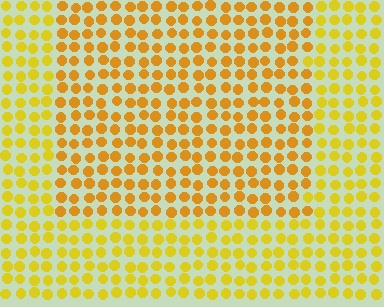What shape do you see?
I see a rectangle.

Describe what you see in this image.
The image is filled with small yellow elements in a uniform arrangement. A rectangle-shaped region is visible where the elements are tinted to a slightly different hue, forming a subtle color boundary.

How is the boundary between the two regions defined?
The boundary is defined purely by a slight shift in hue (about 19 degrees). Spacing, size, and orientation are identical on both sides.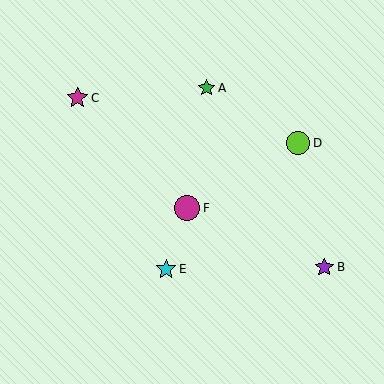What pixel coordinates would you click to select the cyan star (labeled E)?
Click at (166, 269) to select the cyan star E.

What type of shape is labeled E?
Shape E is a cyan star.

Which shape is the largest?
The magenta circle (labeled F) is the largest.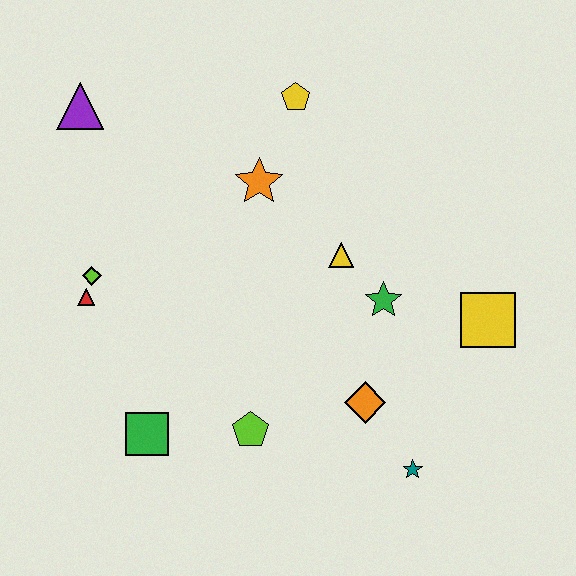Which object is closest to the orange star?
The yellow pentagon is closest to the orange star.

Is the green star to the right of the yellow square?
No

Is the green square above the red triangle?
No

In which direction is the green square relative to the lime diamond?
The green square is below the lime diamond.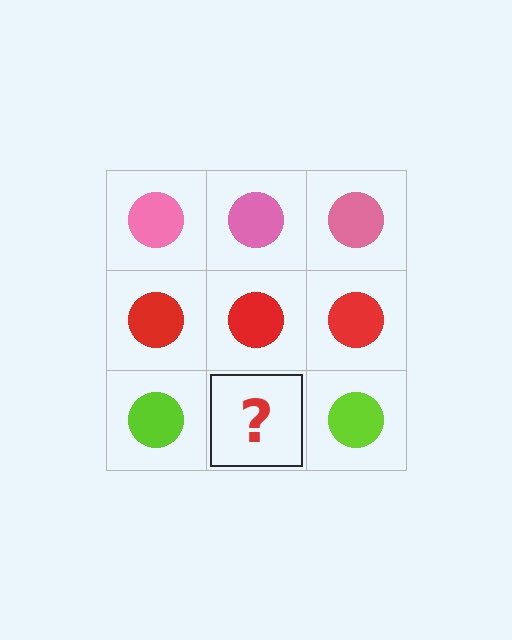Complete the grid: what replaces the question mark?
The question mark should be replaced with a lime circle.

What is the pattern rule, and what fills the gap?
The rule is that each row has a consistent color. The gap should be filled with a lime circle.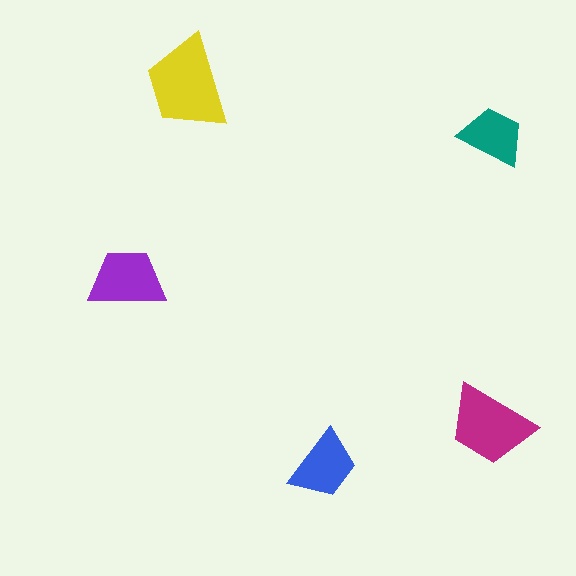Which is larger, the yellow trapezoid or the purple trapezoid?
The yellow one.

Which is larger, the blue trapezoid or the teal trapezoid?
The blue one.